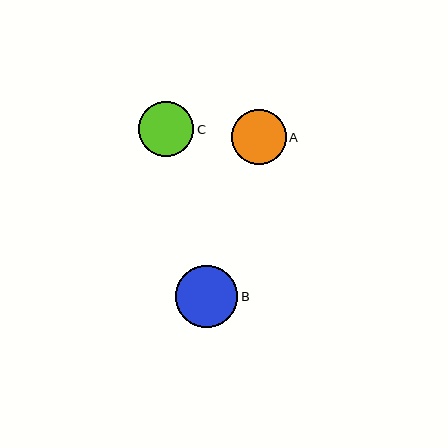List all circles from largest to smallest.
From largest to smallest: B, C, A.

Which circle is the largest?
Circle B is the largest with a size of approximately 63 pixels.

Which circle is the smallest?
Circle A is the smallest with a size of approximately 55 pixels.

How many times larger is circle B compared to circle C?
Circle B is approximately 1.1 times the size of circle C.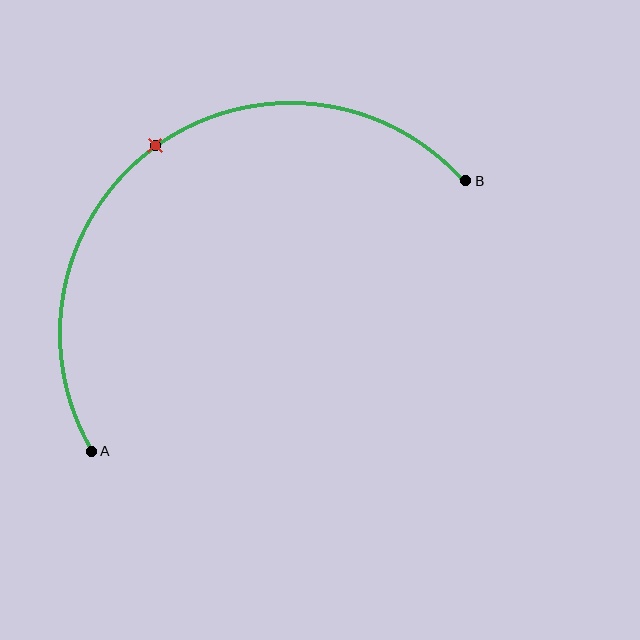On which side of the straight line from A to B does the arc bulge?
The arc bulges above and to the left of the straight line connecting A and B.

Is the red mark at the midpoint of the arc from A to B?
Yes. The red mark lies on the arc at equal arc-length from both A and B — it is the arc midpoint.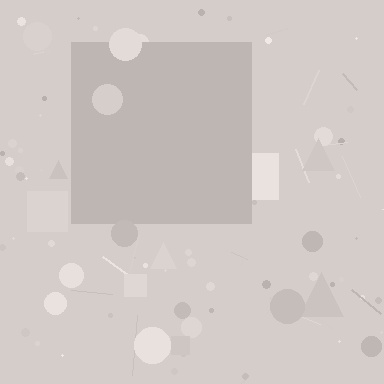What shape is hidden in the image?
A square is hidden in the image.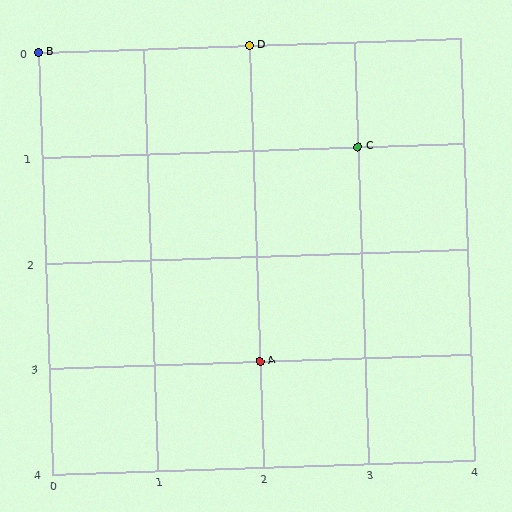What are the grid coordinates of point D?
Point D is at grid coordinates (2, 0).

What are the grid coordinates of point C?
Point C is at grid coordinates (3, 1).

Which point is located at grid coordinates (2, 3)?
Point A is at (2, 3).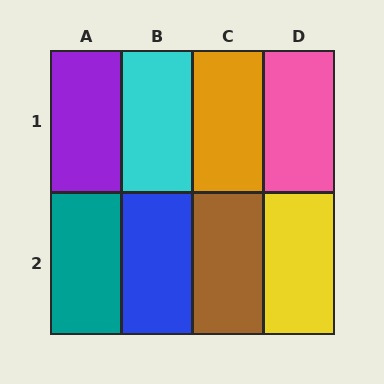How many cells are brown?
1 cell is brown.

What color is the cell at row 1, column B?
Cyan.